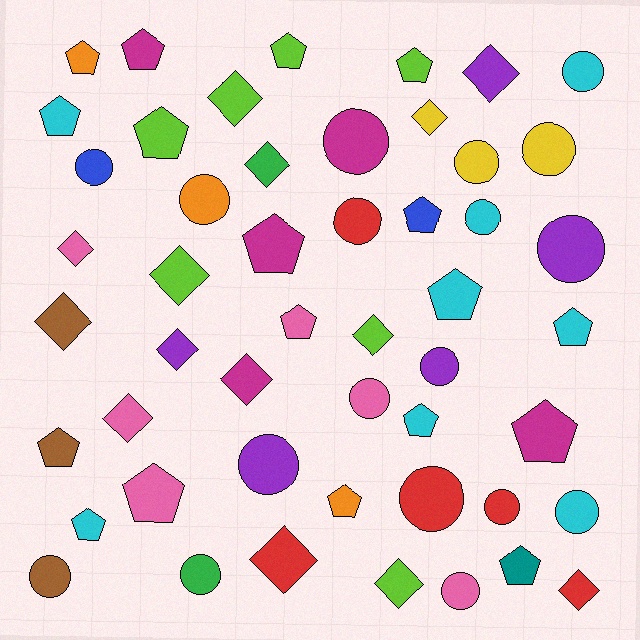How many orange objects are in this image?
There are 3 orange objects.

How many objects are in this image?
There are 50 objects.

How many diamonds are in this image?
There are 14 diamonds.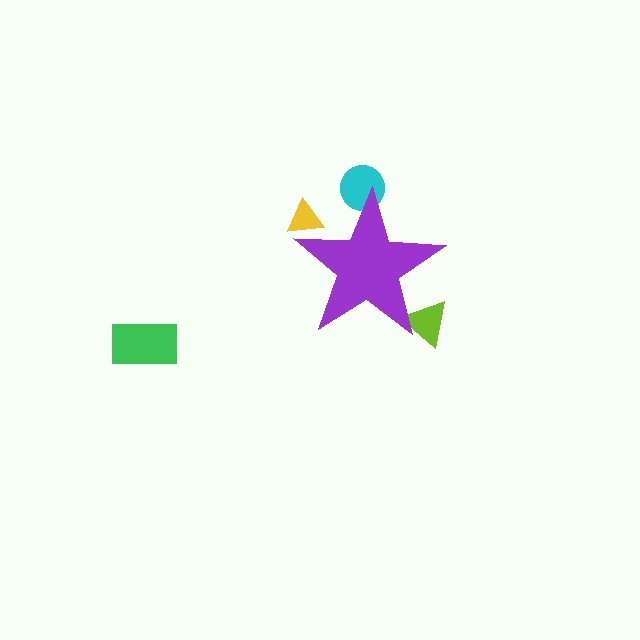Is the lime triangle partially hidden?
Yes, the lime triangle is partially hidden behind the purple star.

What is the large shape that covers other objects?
A purple star.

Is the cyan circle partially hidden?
Yes, the cyan circle is partially hidden behind the purple star.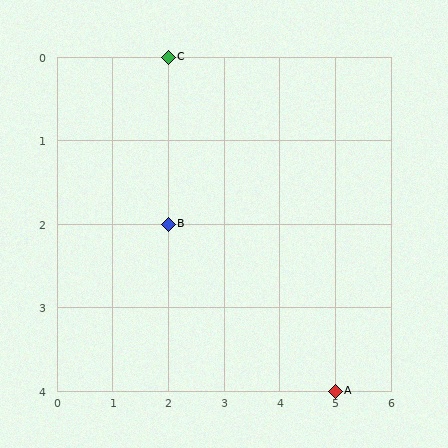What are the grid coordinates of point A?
Point A is at grid coordinates (5, 4).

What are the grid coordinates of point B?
Point B is at grid coordinates (2, 2).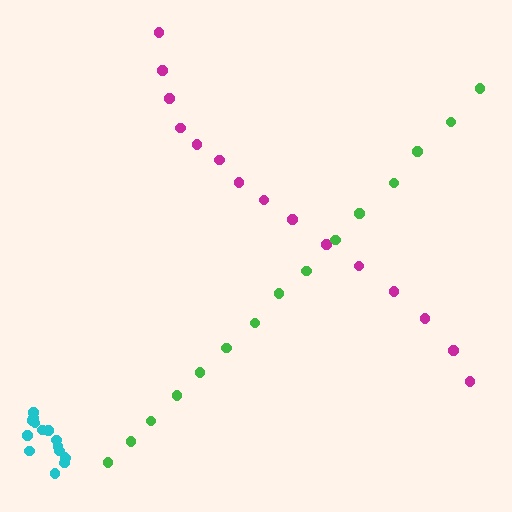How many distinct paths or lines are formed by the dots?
There are 3 distinct paths.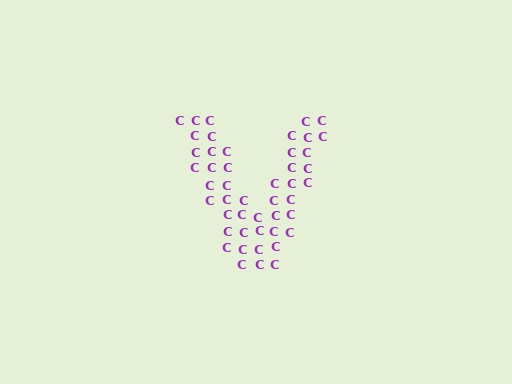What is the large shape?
The large shape is the letter V.